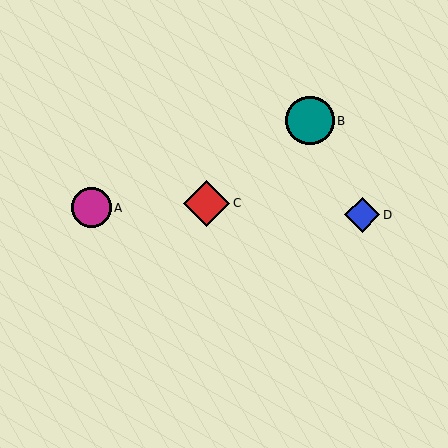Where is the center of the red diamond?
The center of the red diamond is at (207, 203).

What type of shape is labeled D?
Shape D is a blue diamond.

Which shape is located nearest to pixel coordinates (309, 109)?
The teal circle (labeled B) at (310, 121) is nearest to that location.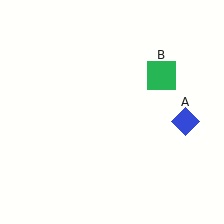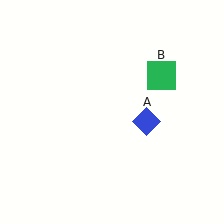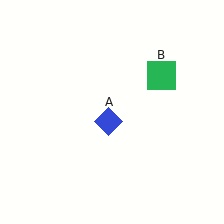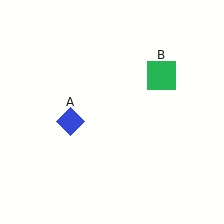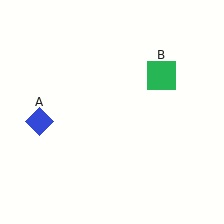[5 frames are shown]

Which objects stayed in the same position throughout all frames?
Green square (object B) remained stationary.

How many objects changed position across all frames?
1 object changed position: blue diamond (object A).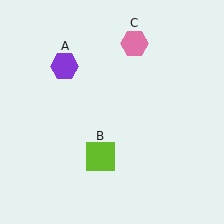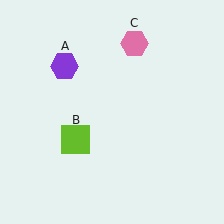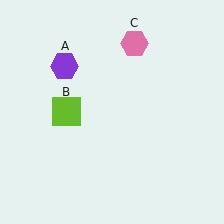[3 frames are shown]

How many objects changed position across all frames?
1 object changed position: lime square (object B).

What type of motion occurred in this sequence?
The lime square (object B) rotated clockwise around the center of the scene.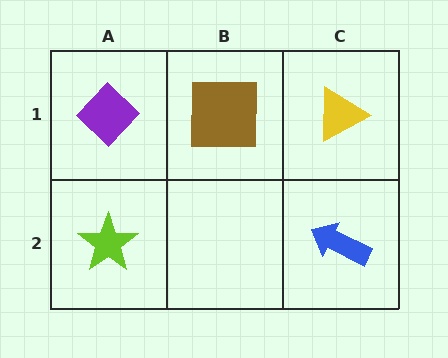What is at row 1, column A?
A purple diamond.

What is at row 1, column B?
A brown square.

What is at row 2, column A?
A lime star.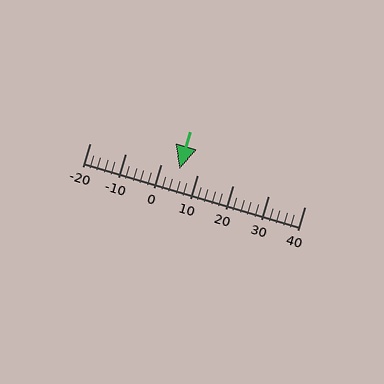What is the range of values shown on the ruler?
The ruler shows values from -20 to 40.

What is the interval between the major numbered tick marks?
The major tick marks are spaced 10 units apart.